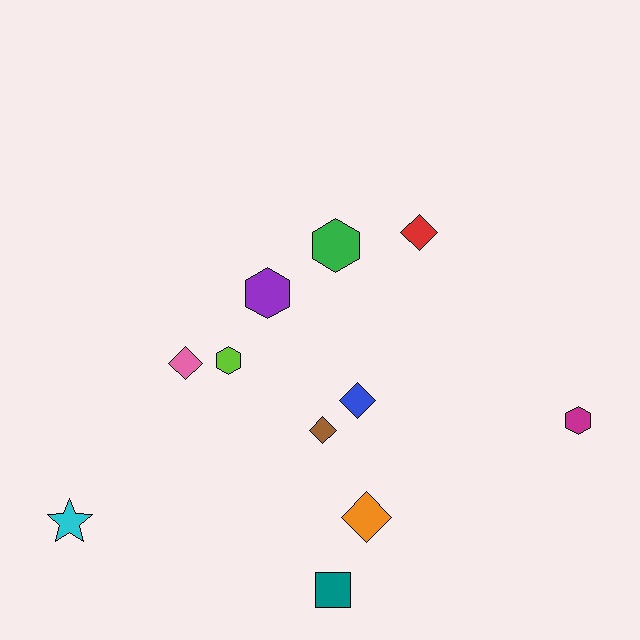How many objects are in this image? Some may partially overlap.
There are 11 objects.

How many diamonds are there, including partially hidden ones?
There are 5 diamonds.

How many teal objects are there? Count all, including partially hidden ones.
There is 1 teal object.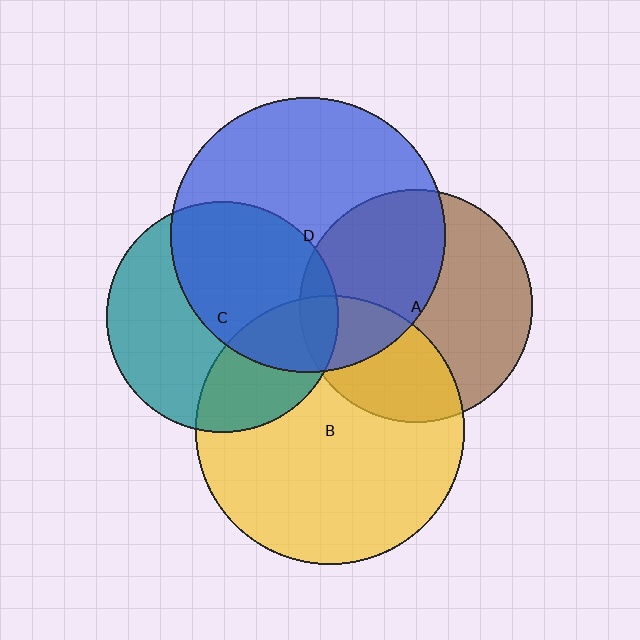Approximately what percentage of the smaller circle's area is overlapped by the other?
Approximately 35%.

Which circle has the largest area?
Circle D (blue).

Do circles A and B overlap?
Yes.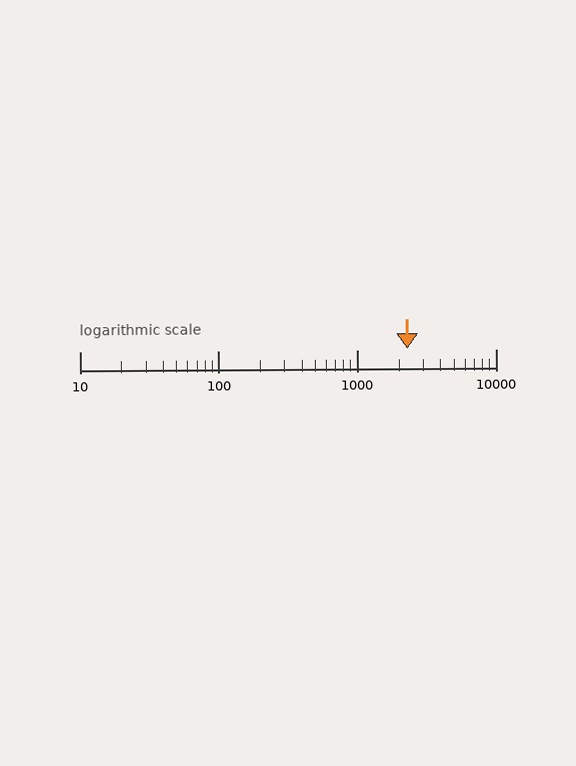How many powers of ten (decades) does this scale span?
The scale spans 3 decades, from 10 to 10000.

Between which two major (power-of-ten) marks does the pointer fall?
The pointer is between 1000 and 10000.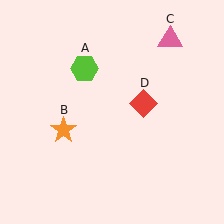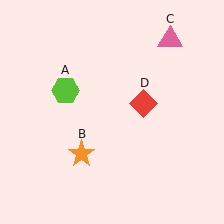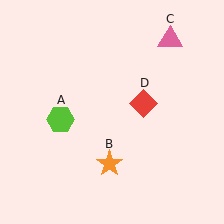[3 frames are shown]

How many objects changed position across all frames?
2 objects changed position: lime hexagon (object A), orange star (object B).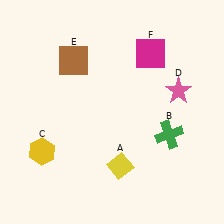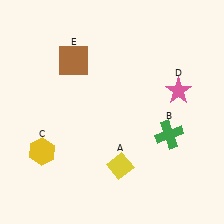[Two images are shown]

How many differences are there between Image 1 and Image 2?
There is 1 difference between the two images.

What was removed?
The magenta square (F) was removed in Image 2.